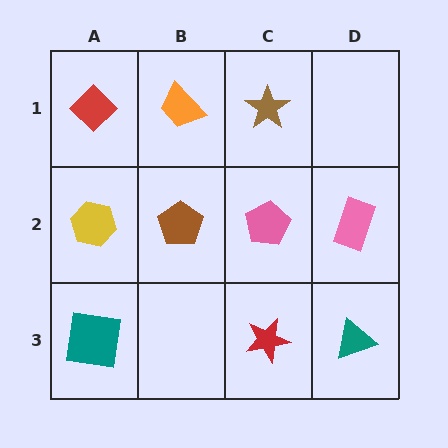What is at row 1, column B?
An orange trapezoid.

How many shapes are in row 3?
3 shapes.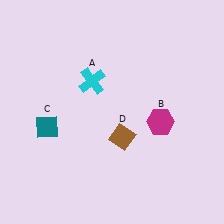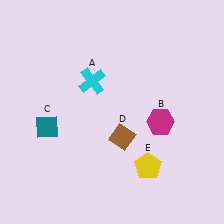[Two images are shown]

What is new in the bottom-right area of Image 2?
A yellow pentagon (E) was added in the bottom-right area of Image 2.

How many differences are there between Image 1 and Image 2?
There is 1 difference between the two images.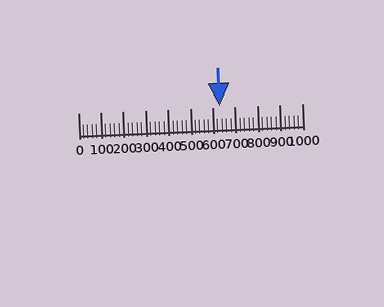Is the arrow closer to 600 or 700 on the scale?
The arrow is closer to 600.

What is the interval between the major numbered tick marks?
The major tick marks are spaced 100 units apart.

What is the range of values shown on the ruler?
The ruler shows values from 0 to 1000.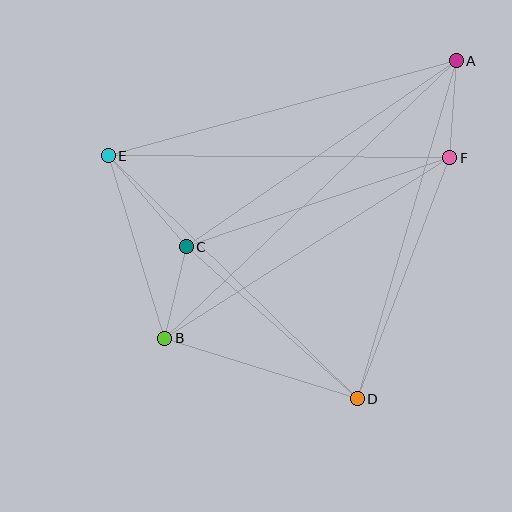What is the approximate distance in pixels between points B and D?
The distance between B and D is approximately 202 pixels.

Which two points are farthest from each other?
Points A and B are farthest from each other.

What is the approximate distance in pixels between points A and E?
The distance between A and E is approximately 361 pixels.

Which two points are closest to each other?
Points B and C are closest to each other.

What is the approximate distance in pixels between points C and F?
The distance between C and F is approximately 278 pixels.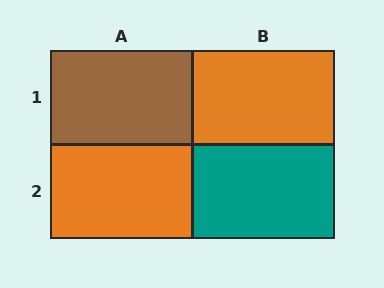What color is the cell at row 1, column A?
Brown.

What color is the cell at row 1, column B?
Orange.